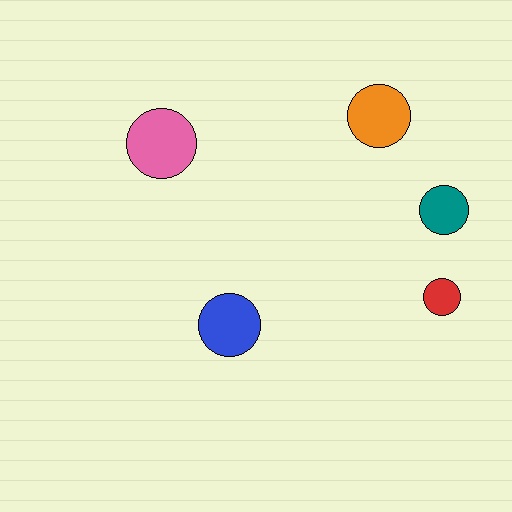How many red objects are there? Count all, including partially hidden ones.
There is 1 red object.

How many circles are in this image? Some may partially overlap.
There are 5 circles.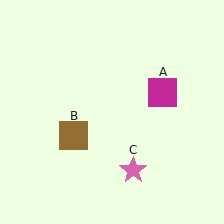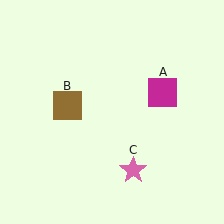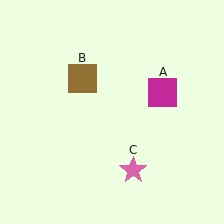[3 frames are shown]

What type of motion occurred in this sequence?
The brown square (object B) rotated clockwise around the center of the scene.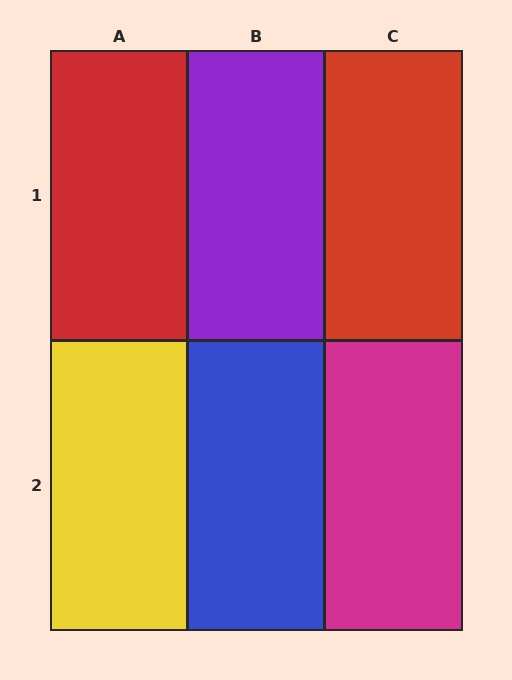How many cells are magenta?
1 cell is magenta.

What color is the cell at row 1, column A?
Red.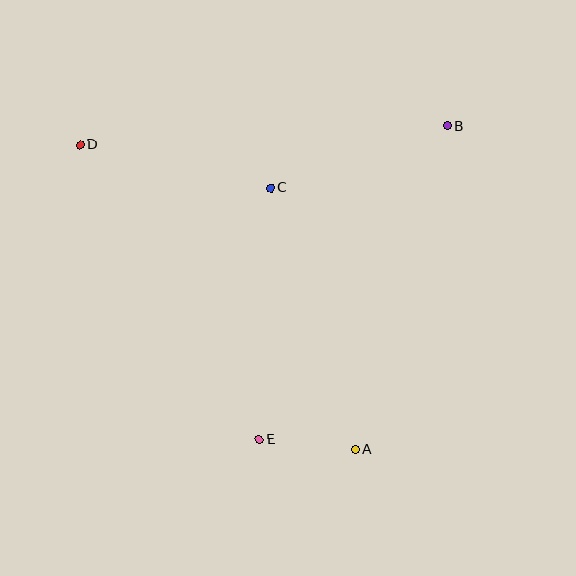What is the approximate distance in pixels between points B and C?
The distance between B and C is approximately 188 pixels.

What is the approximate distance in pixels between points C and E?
The distance between C and E is approximately 252 pixels.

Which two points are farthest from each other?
Points A and D are farthest from each other.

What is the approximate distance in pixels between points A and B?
The distance between A and B is approximately 337 pixels.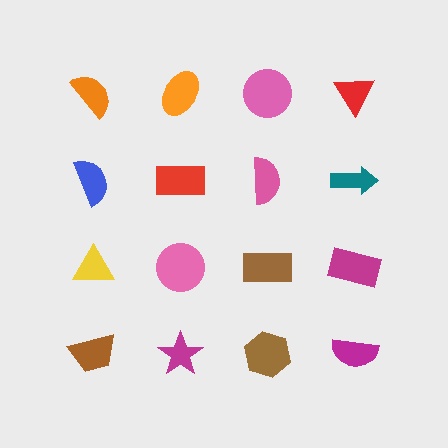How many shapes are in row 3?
4 shapes.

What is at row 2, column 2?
A red rectangle.